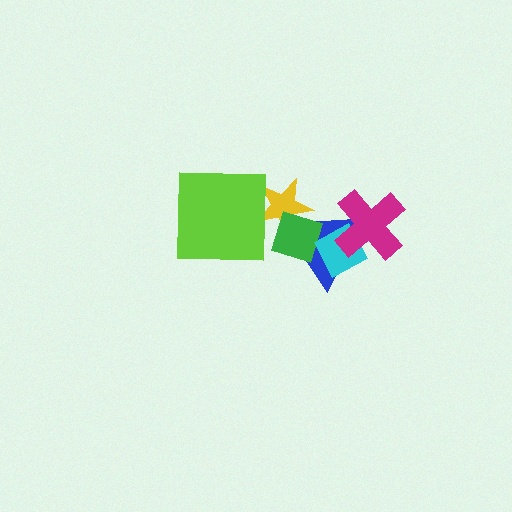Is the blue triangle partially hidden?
Yes, it is partially covered by another shape.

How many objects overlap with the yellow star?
3 objects overlap with the yellow star.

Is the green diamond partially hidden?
Yes, it is partially covered by another shape.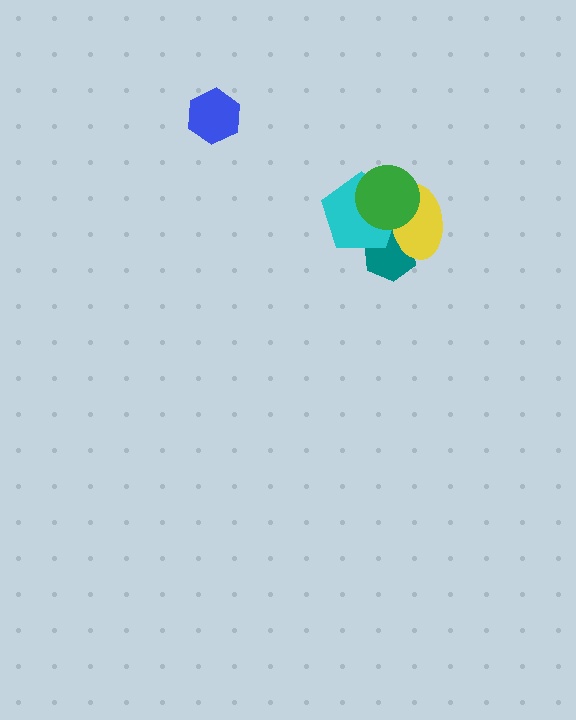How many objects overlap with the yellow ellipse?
3 objects overlap with the yellow ellipse.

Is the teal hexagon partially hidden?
Yes, it is partially covered by another shape.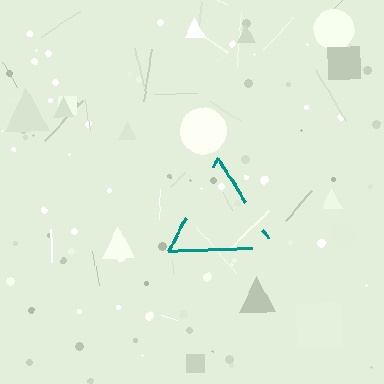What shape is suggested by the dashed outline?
The dashed outline suggests a triangle.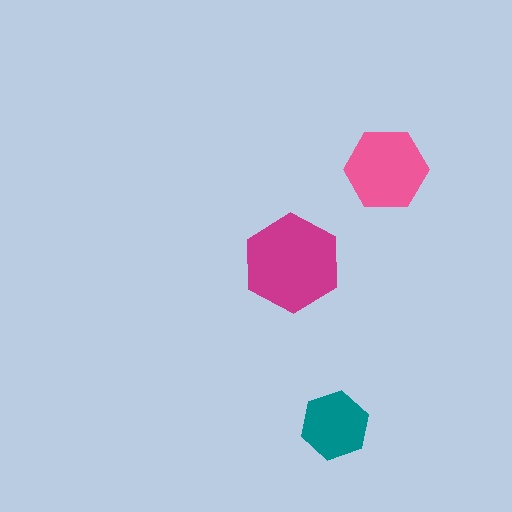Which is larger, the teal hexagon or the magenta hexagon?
The magenta one.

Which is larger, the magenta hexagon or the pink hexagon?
The magenta one.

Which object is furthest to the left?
The magenta hexagon is leftmost.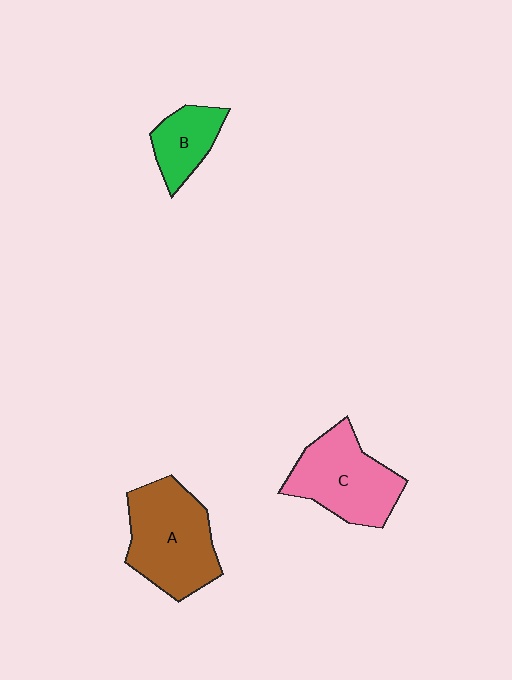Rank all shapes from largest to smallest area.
From largest to smallest: A (brown), C (pink), B (green).